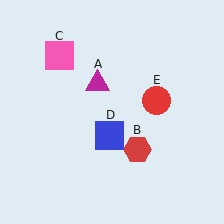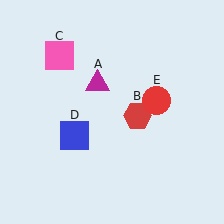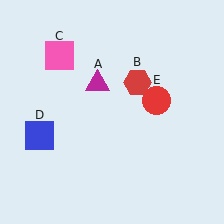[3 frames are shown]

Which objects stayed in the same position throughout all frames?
Magenta triangle (object A) and pink square (object C) and red circle (object E) remained stationary.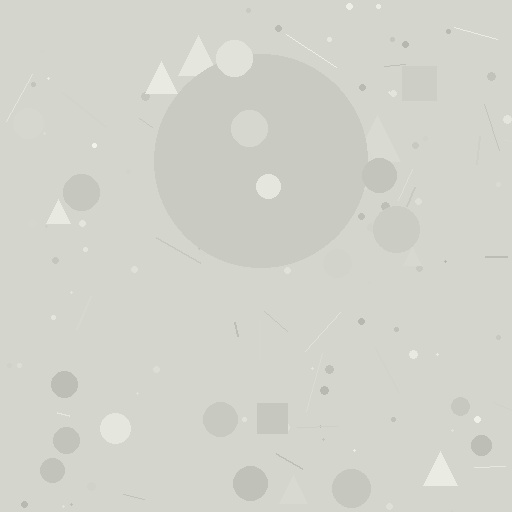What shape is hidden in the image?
A circle is hidden in the image.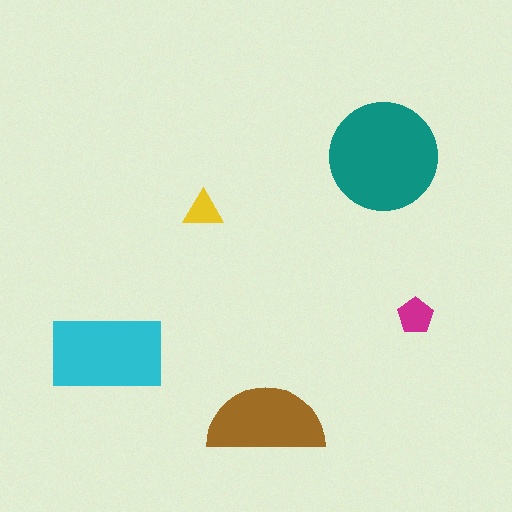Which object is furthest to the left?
The cyan rectangle is leftmost.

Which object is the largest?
The teal circle.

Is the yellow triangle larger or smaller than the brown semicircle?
Smaller.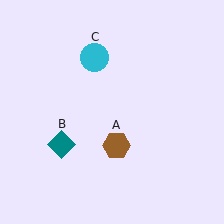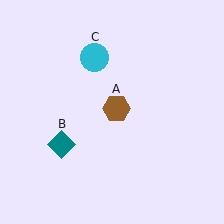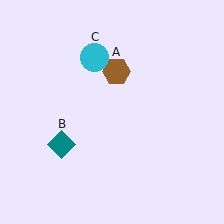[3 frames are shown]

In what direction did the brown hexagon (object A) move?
The brown hexagon (object A) moved up.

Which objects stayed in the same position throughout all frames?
Teal diamond (object B) and cyan circle (object C) remained stationary.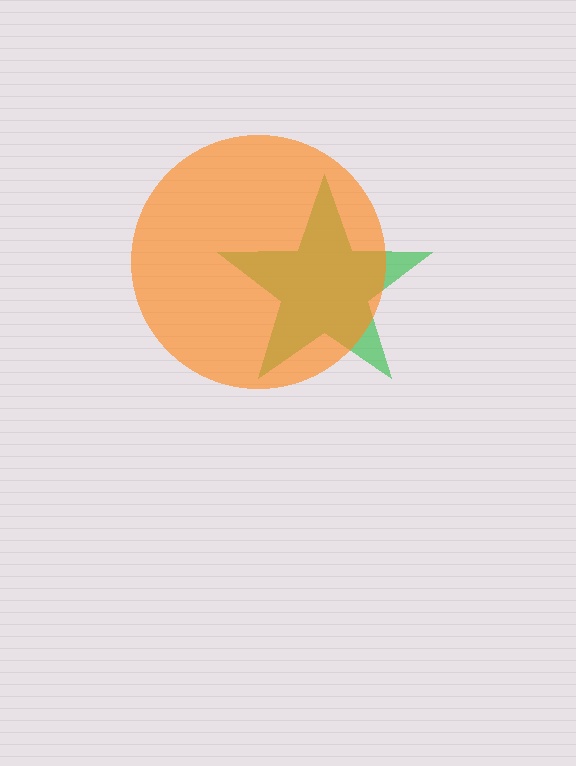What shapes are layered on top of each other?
The layered shapes are: a green star, an orange circle.